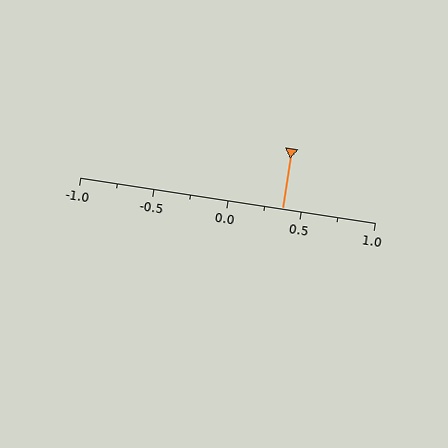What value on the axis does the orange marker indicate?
The marker indicates approximately 0.38.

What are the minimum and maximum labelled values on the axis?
The axis runs from -1.0 to 1.0.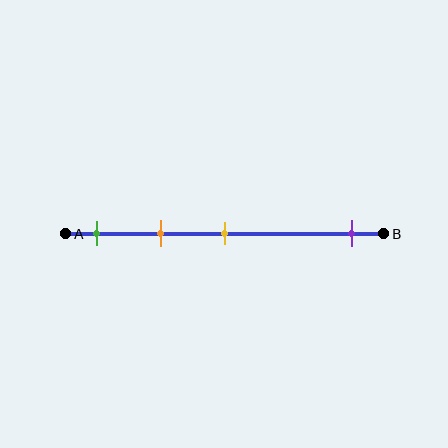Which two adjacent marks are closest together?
The green and orange marks are the closest adjacent pair.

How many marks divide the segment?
There are 4 marks dividing the segment.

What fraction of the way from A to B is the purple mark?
The purple mark is approximately 90% (0.9) of the way from A to B.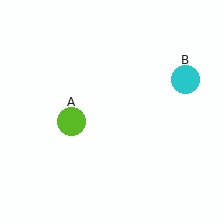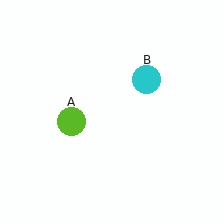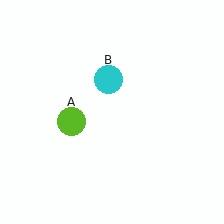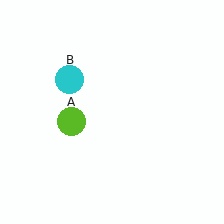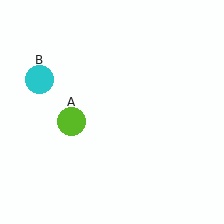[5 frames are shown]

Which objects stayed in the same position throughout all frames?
Lime circle (object A) remained stationary.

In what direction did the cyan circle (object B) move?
The cyan circle (object B) moved left.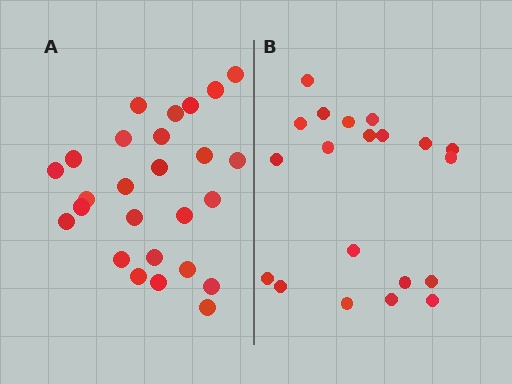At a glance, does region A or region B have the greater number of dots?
Region A (the left region) has more dots.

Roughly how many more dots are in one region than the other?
Region A has about 6 more dots than region B.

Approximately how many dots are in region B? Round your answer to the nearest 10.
About 20 dots.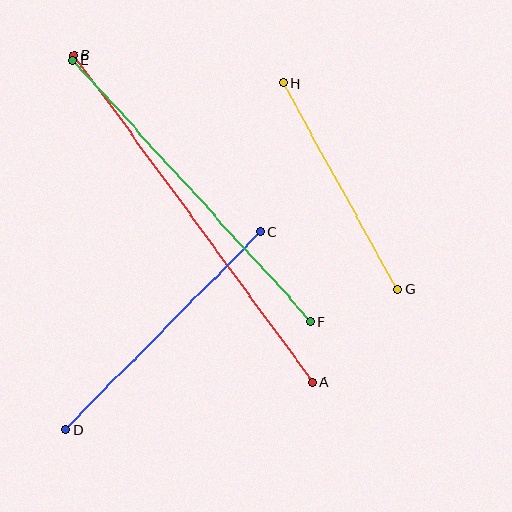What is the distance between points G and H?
The distance is approximately 235 pixels.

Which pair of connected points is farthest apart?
Points A and B are farthest apart.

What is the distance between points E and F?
The distance is approximately 353 pixels.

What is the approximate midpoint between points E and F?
The midpoint is at approximately (192, 191) pixels.